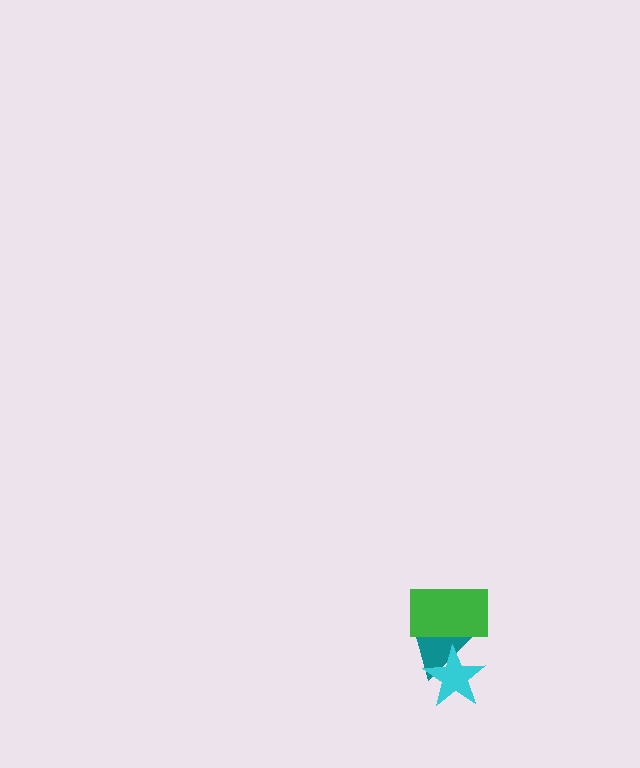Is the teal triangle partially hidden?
Yes, it is partially covered by another shape.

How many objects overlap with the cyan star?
2 objects overlap with the cyan star.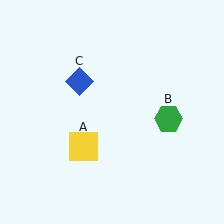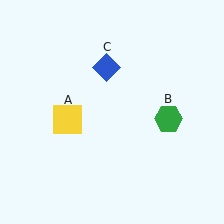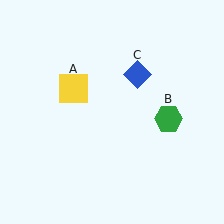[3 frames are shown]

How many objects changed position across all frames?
2 objects changed position: yellow square (object A), blue diamond (object C).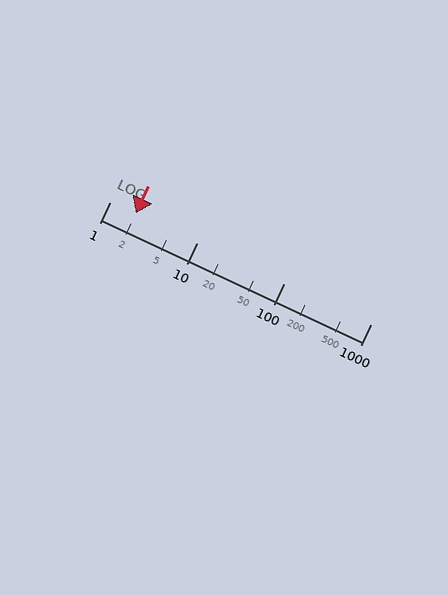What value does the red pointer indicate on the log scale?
The pointer indicates approximately 2.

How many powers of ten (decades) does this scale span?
The scale spans 3 decades, from 1 to 1000.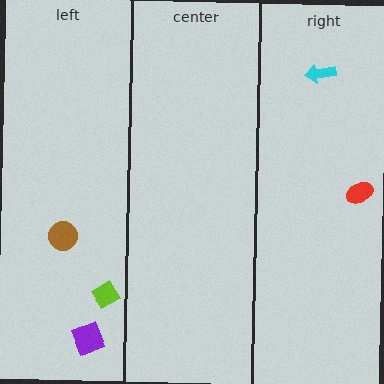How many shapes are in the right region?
2.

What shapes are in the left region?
The lime diamond, the purple square, the brown circle.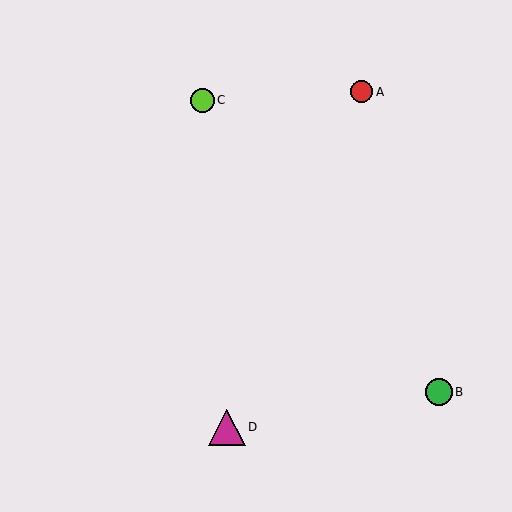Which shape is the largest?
The magenta triangle (labeled D) is the largest.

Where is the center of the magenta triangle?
The center of the magenta triangle is at (227, 427).